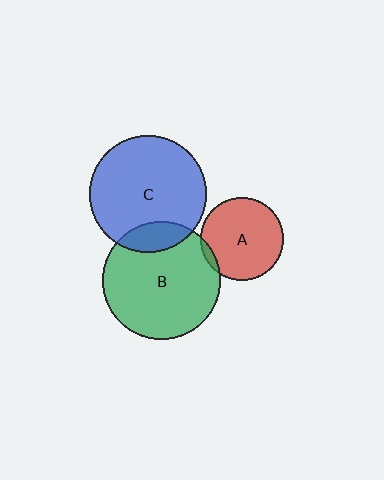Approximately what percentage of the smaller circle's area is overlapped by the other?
Approximately 15%.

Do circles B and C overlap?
Yes.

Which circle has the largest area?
Circle B (green).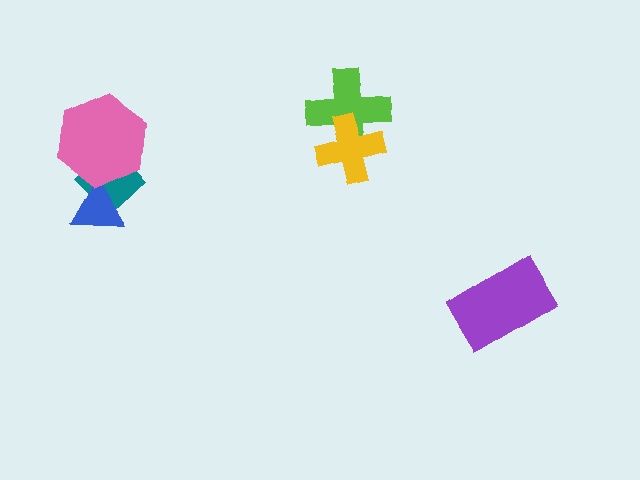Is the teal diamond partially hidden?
Yes, it is partially covered by another shape.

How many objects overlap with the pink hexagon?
2 objects overlap with the pink hexagon.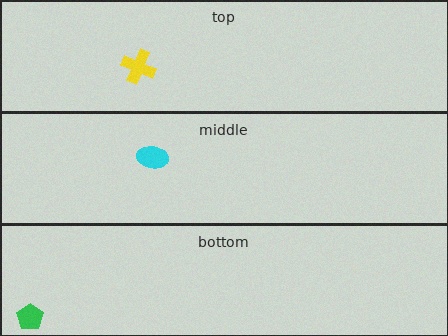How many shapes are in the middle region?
1.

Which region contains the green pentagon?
The bottom region.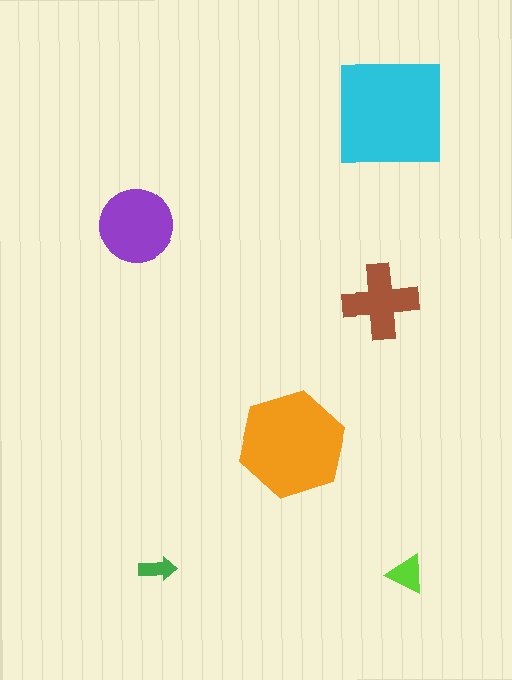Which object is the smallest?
The green arrow.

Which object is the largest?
The cyan square.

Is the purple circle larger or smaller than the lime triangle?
Larger.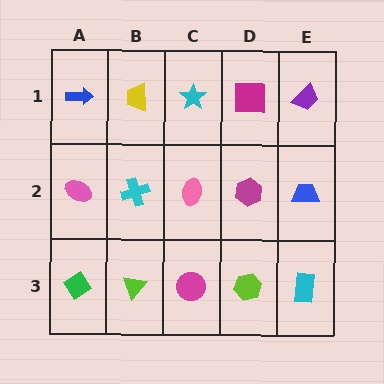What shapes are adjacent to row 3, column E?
A blue trapezoid (row 2, column E), a lime hexagon (row 3, column D).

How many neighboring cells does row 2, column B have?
4.